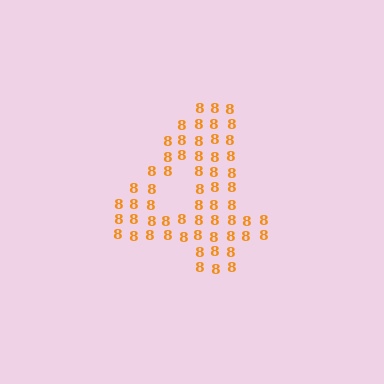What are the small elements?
The small elements are digit 8's.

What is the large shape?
The large shape is the digit 4.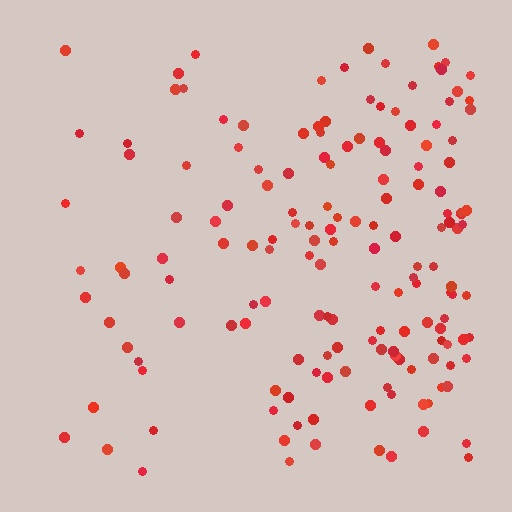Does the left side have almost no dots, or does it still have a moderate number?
Still a moderate number, just noticeably fewer than the right.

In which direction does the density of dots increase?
From left to right, with the right side densest.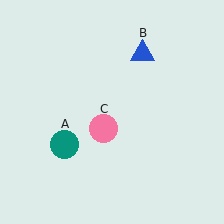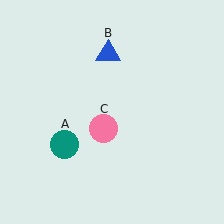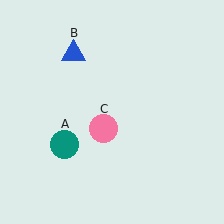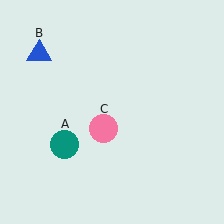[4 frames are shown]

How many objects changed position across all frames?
1 object changed position: blue triangle (object B).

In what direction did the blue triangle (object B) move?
The blue triangle (object B) moved left.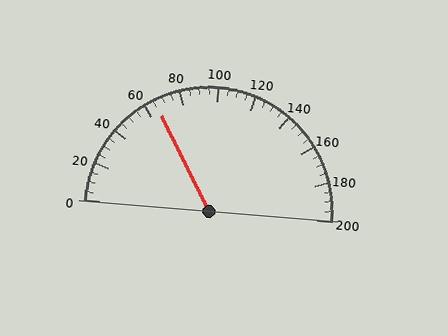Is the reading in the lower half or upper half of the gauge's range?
The reading is in the lower half of the range (0 to 200).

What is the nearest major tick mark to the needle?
The nearest major tick mark is 60.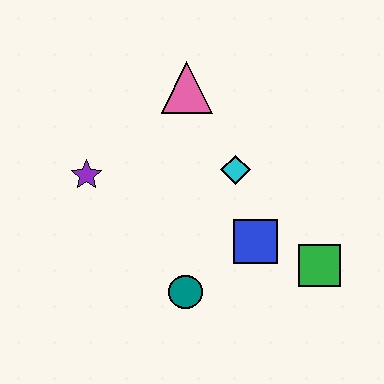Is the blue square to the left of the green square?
Yes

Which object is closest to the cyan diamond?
The blue square is closest to the cyan diamond.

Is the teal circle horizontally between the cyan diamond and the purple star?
Yes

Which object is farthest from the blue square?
The purple star is farthest from the blue square.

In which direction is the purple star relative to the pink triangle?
The purple star is to the left of the pink triangle.